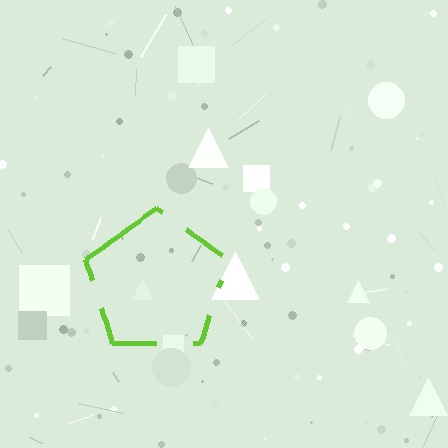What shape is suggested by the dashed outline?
The dashed outline suggests a pentagon.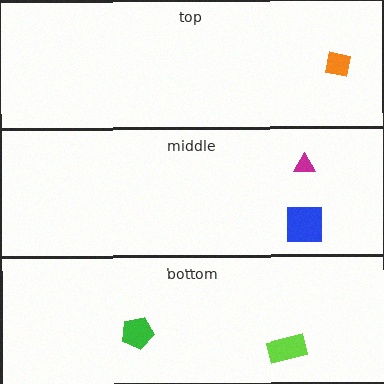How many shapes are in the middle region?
2.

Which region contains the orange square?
The top region.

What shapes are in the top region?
The orange square.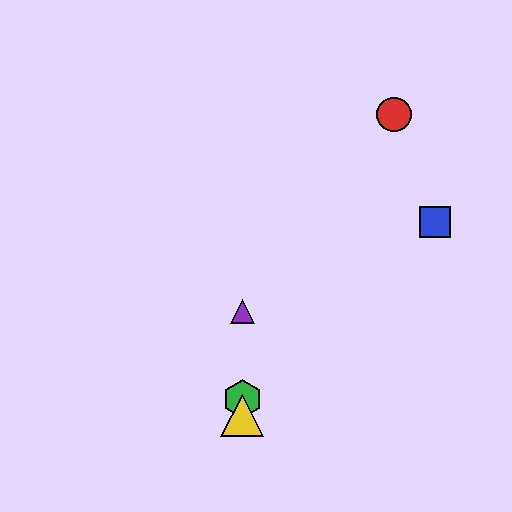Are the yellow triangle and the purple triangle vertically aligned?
Yes, both are at x≈242.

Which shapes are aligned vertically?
The green hexagon, the yellow triangle, the purple triangle are aligned vertically.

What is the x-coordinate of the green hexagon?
The green hexagon is at x≈242.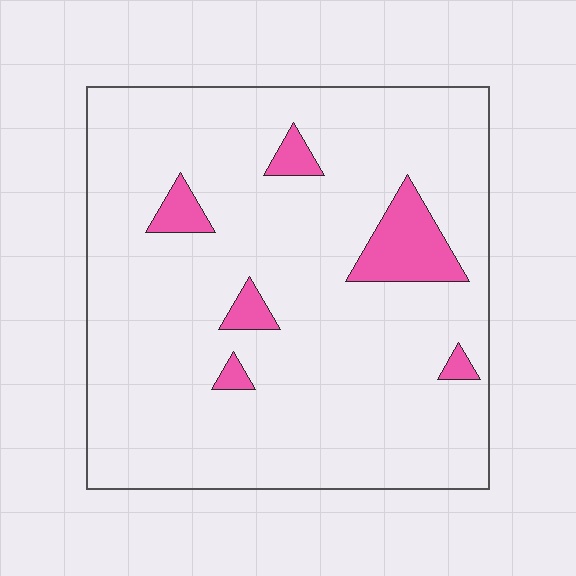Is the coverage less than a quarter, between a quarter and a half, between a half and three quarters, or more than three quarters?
Less than a quarter.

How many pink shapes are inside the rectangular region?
6.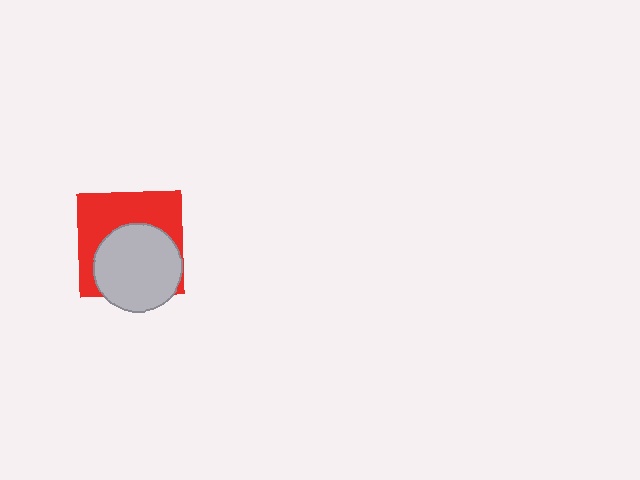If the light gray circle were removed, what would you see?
You would see the complete red square.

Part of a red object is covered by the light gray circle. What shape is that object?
It is a square.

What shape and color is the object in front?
The object in front is a light gray circle.